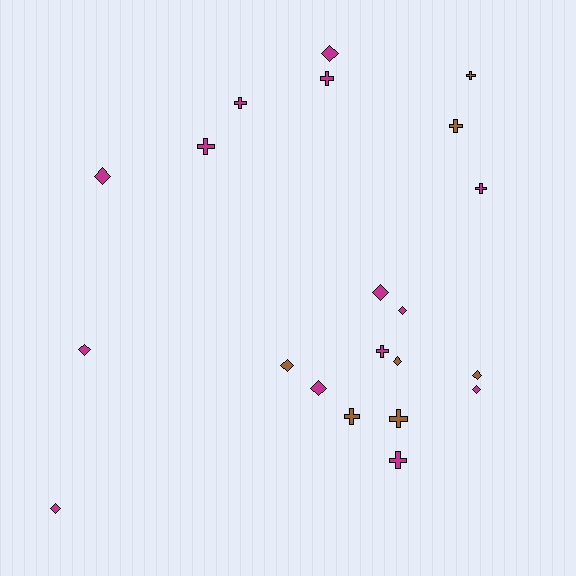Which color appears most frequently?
Magenta, with 14 objects.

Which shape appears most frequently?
Diamond, with 11 objects.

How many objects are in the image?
There are 21 objects.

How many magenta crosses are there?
There are 6 magenta crosses.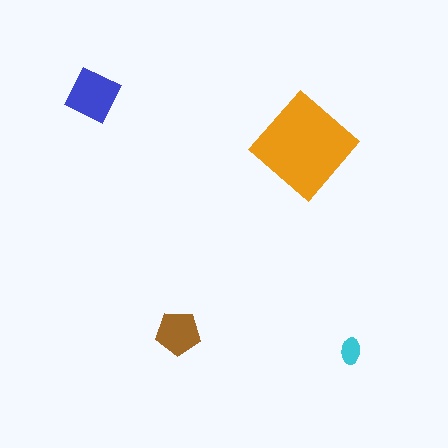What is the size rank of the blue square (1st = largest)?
2nd.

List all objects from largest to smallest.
The orange diamond, the blue square, the brown pentagon, the cyan ellipse.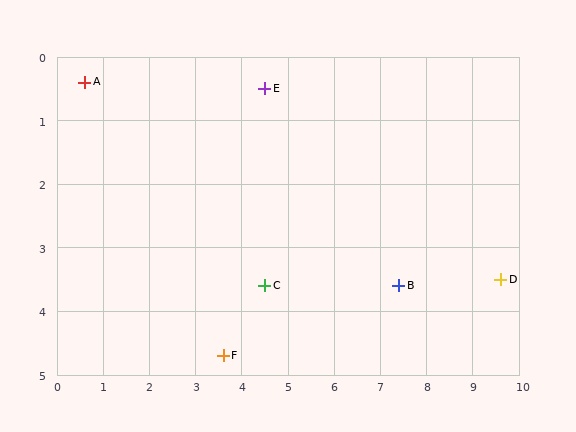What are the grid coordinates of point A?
Point A is at approximately (0.6, 0.4).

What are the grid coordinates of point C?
Point C is at approximately (4.5, 3.6).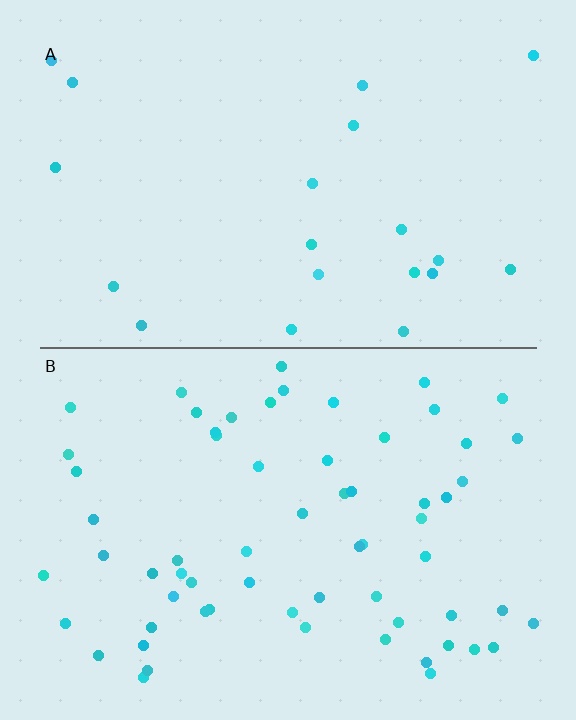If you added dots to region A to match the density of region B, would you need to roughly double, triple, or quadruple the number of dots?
Approximately triple.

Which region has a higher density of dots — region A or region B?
B (the bottom).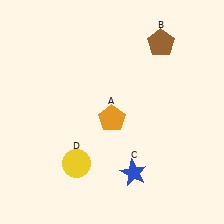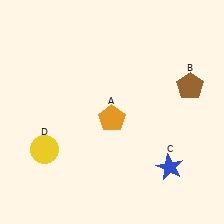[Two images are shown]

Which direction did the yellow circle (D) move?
The yellow circle (D) moved left.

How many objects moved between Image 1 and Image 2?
3 objects moved between the two images.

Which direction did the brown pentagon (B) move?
The brown pentagon (B) moved down.